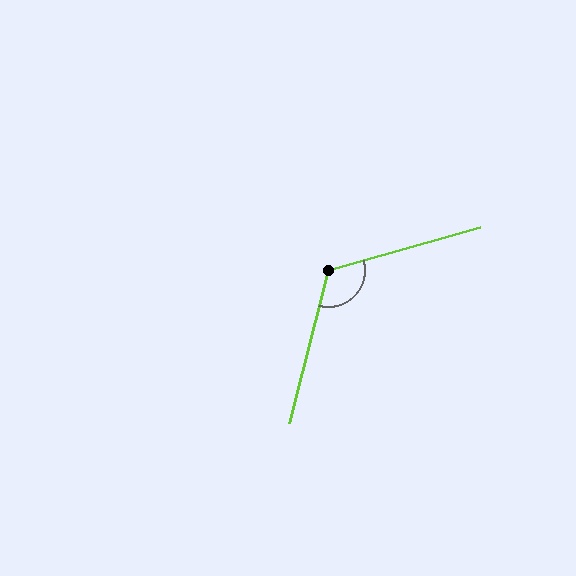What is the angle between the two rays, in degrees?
Approximately 120 degrees.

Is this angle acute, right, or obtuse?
It is obtuse.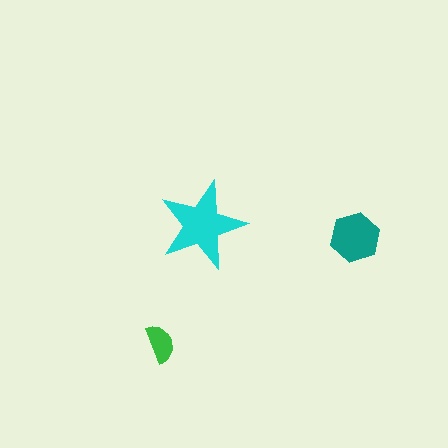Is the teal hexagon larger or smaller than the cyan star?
Smaller.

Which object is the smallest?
The green semicircle.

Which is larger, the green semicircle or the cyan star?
The cyan star.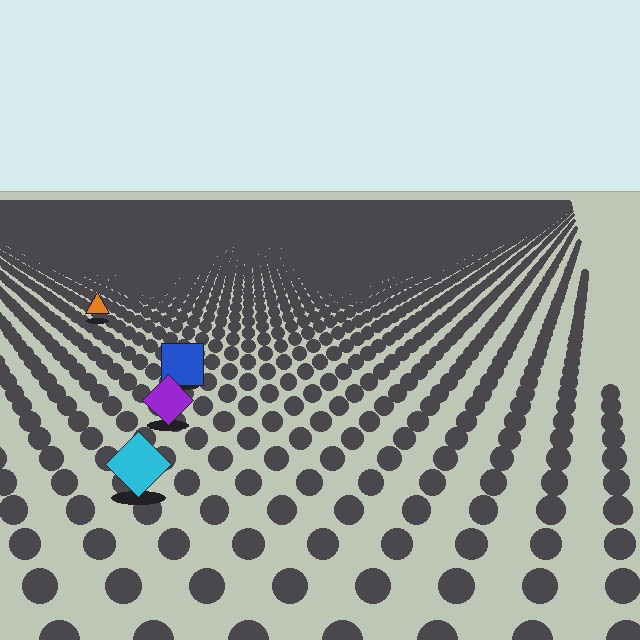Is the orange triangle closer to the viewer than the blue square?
No. The blue square is closer — you can tell from the texture gradient: the ground texture is coarser near it.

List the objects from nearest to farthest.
From nearest to farthest: the cyan diamond, the purple diamond, the blue square, the orange triangle.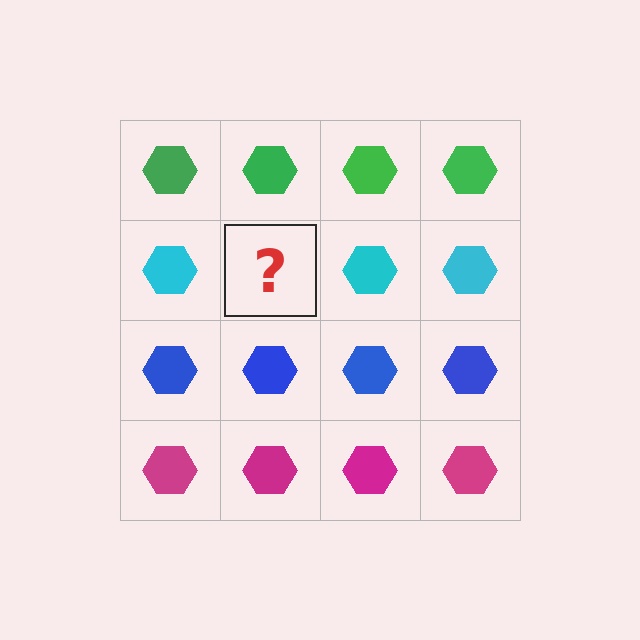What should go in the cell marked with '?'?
The missing cell should contain a cyan hexagon.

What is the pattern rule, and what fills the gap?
The rule is that each row has a consistent color. The gap should be filled with a cyan hexagon.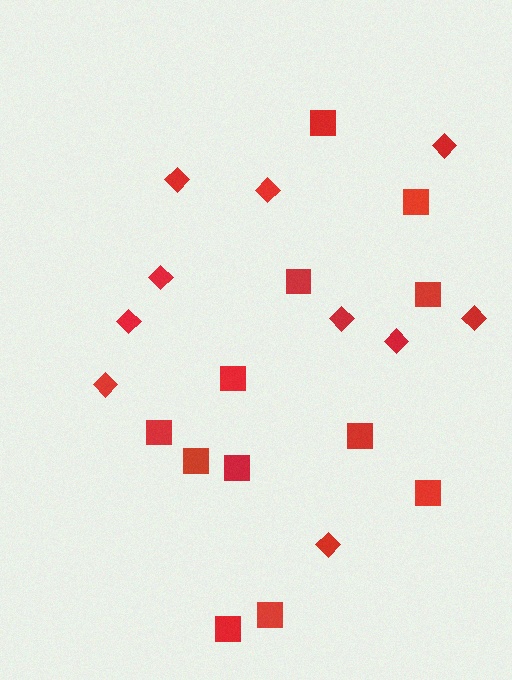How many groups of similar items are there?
There are 2 groups: one group of squares (12) and one group of diamonds (10).